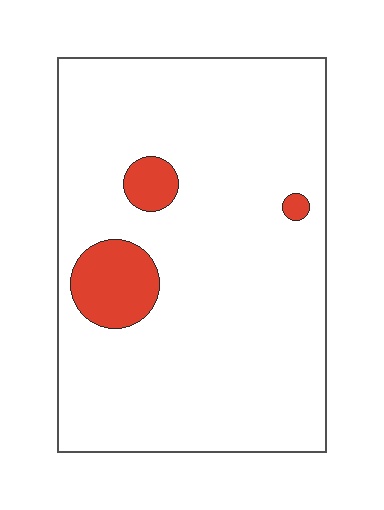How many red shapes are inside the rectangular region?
3.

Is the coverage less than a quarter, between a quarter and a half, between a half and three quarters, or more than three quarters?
Less than a quarter.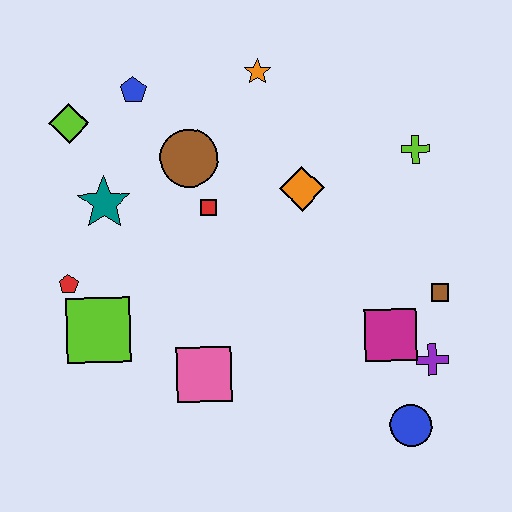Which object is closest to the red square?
The brown circle is closest to the red square.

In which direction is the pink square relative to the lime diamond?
The pink square is below the lime diamond.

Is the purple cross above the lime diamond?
No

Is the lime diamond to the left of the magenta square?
Yes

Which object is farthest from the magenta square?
The lime diamond is farthest from the magenta square.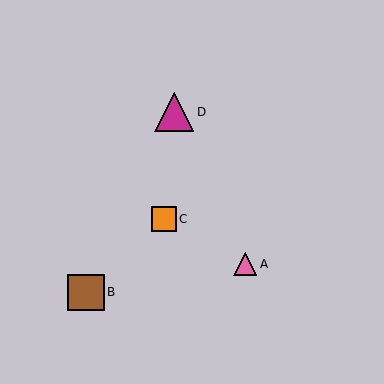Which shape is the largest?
The magenta triangle (labeled D) is the largest.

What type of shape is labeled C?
Shape C is an orange square.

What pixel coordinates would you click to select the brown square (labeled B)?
Click at (86, 292) to select the brown square B.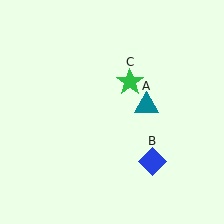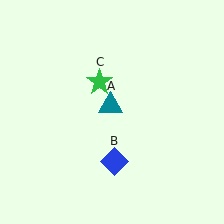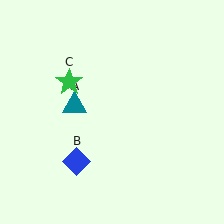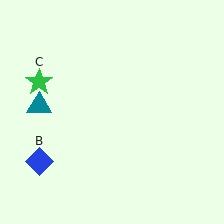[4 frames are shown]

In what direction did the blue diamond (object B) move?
The blue diamond (object B) moved left.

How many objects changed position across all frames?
3 objects changed position: teal triangle (object A), blue diamond (object B), green star (object C).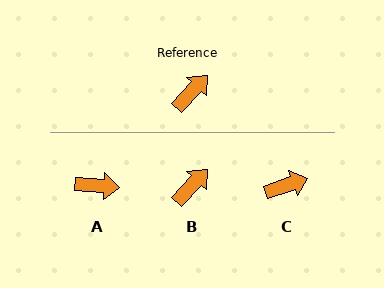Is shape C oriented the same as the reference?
No, it is off by about 28 degrees.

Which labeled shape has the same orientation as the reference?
B.